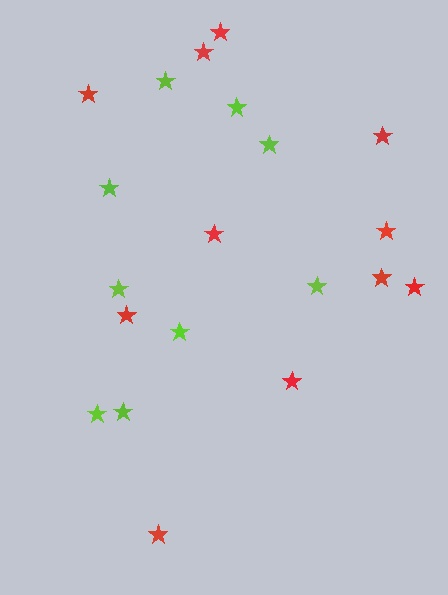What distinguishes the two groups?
There are 2 groups: one group of lime stars (9) and one group of red stars (11).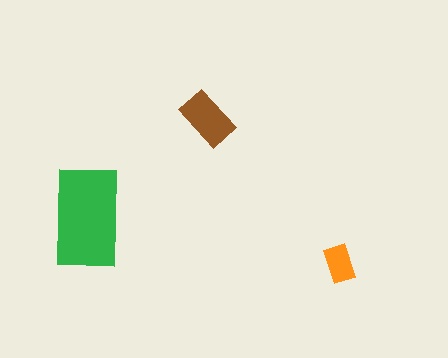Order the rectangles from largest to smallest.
the green one, the brown one, the orange one.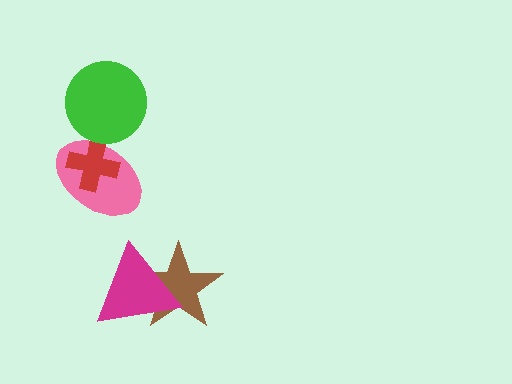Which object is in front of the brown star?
The magenta triangle is in front of the brown star.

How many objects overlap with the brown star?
1 object overlaps with the brown star.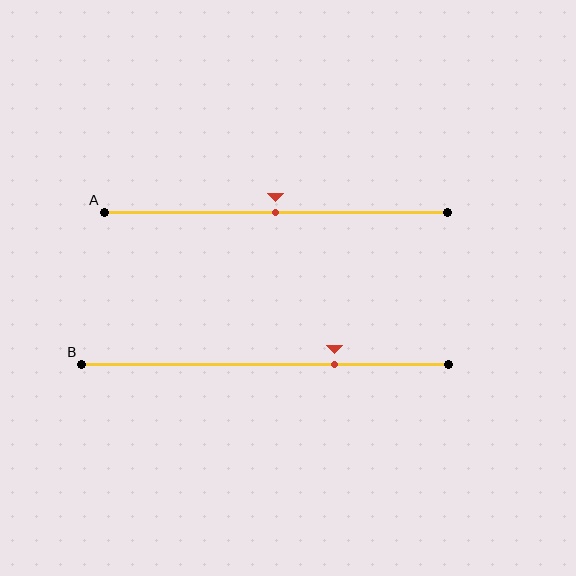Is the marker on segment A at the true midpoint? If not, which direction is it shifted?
Yes, the marker on segment A is at the true midpoint.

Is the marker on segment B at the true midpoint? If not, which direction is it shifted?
No, the marker on segment B is shifted to the right by about 19% of the segment length.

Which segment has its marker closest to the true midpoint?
Segment A has its marker closest to the true midpoint.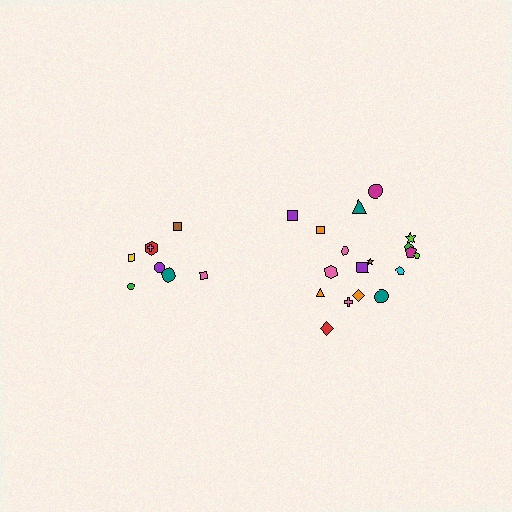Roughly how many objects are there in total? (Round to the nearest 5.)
Roughly 25 objects in total.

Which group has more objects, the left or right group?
The right group.